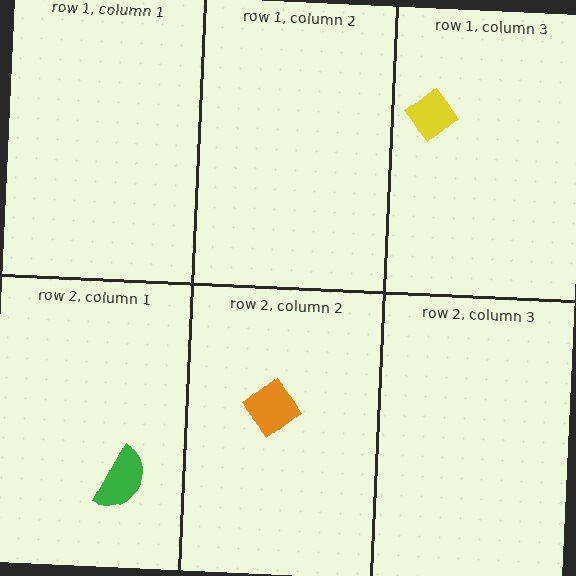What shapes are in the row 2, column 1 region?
The green semicircle.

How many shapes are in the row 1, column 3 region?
1.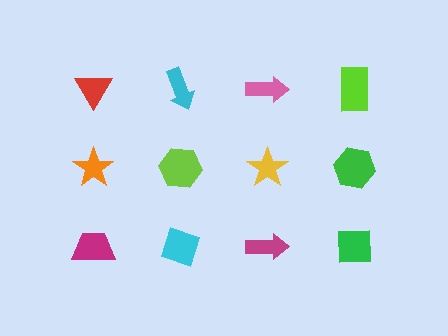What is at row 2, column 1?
An orange star.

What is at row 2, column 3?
A yellow star.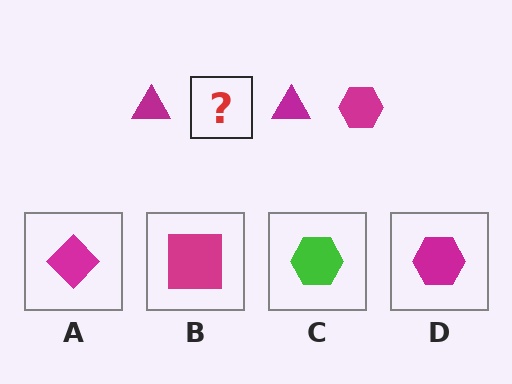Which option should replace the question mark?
Option D.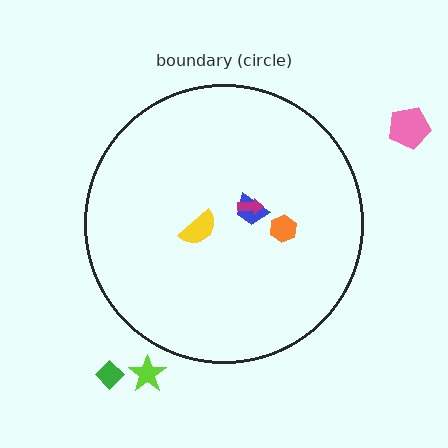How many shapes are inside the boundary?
4 inside, 3 outside.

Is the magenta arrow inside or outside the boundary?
Inside.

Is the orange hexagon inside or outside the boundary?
Inside.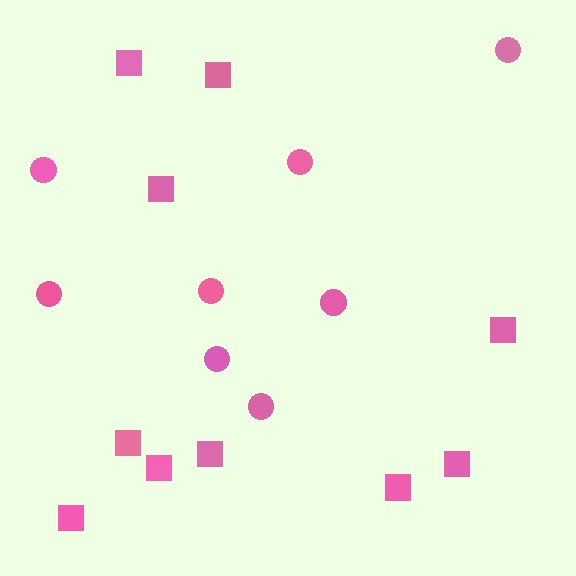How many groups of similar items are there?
There are 2 groups: one group of circles (8) and one group of squares (10).